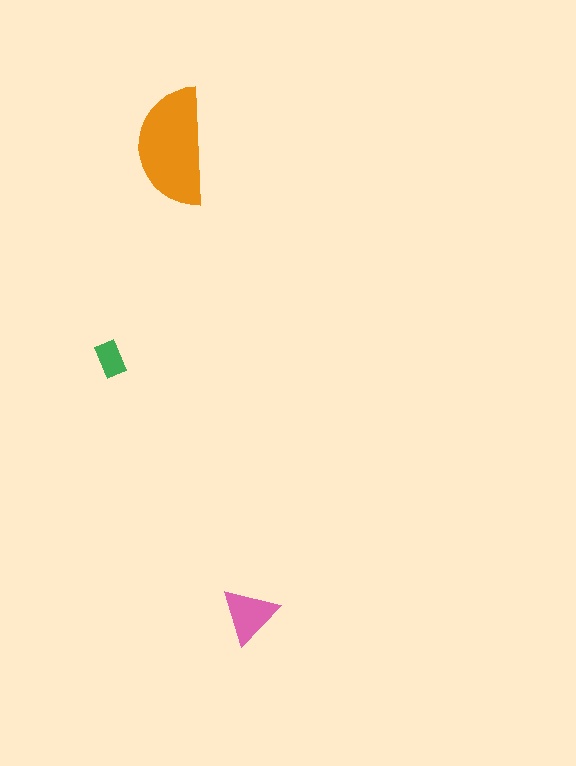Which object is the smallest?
The green rectangle.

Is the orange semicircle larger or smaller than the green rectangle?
Larger.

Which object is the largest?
The orange semicircle.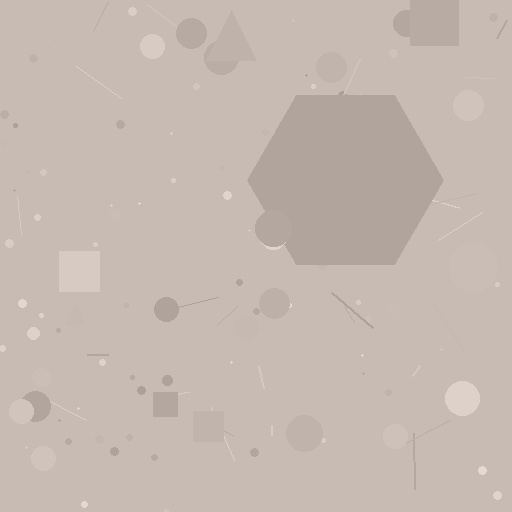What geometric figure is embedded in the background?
A hexagon is embedded in the background.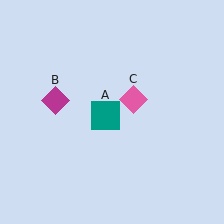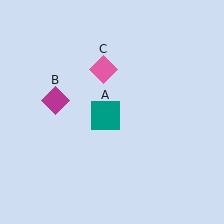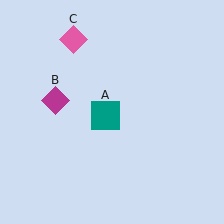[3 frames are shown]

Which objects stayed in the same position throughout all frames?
Teal square (object A) and magenta diamond (object B) remained stationary.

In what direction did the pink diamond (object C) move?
The pink diamond (object C) moved up and to the left.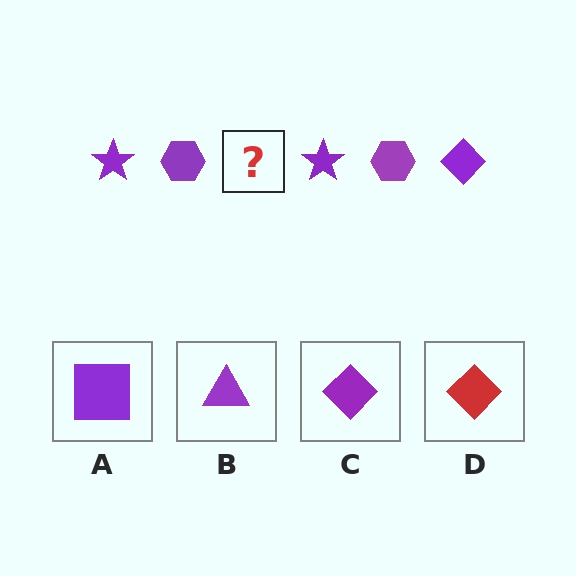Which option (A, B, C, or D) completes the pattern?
C.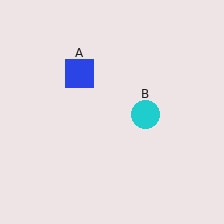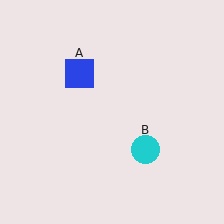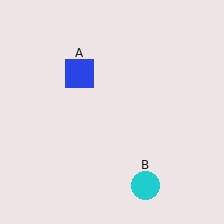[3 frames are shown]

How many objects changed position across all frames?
1 object changed position: cyan circle (object B).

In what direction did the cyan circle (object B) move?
The cyan circle (object B) moved down.